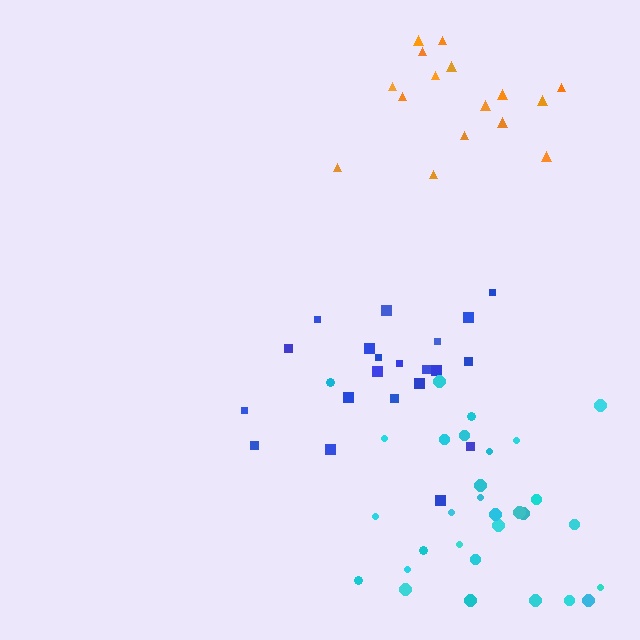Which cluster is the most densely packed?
Cyan.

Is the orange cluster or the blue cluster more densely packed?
Blue.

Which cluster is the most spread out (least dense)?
Orange.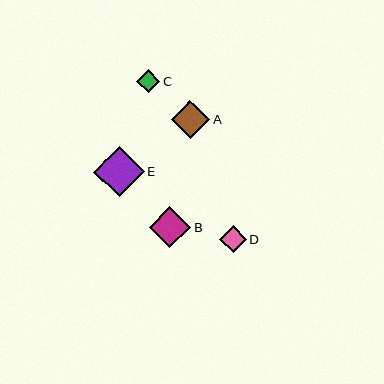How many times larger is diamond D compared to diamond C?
Diamond D is approximately 1.2 times the size of diamond C.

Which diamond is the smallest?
Diamond C is the smallest with a size of approximately 23 pixels.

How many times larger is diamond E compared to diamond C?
Diamond E is approximately 2.2 times the size of diamond C.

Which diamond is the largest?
Diamond E is the largest with a size of approximately 50 pixels.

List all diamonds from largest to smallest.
From largest to smallest: E, B, A, D, C.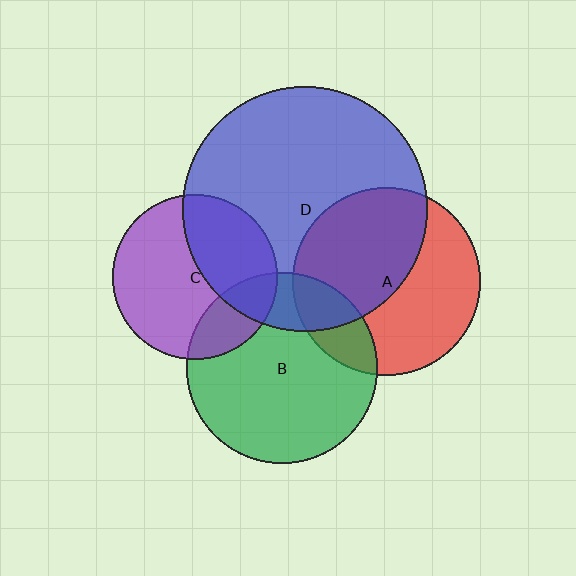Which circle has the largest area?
Circle D (blue).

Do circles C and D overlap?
Yes.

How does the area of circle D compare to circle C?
Approximately 2.2 times.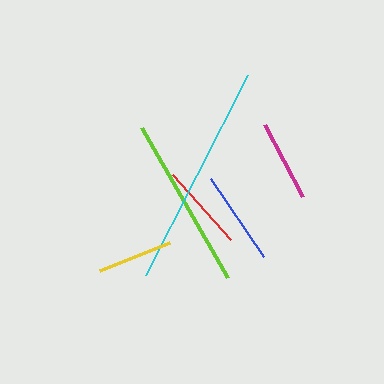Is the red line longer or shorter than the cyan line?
The cyan line is longer than the red line.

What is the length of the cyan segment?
The cyan segment is approximately 225 pixels long.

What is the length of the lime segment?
The lime segment is approximately 174 pixels long.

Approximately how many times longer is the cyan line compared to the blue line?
The cyan line is approximately 2.4 times the length of the blue line.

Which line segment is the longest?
The cyan line is the longest at approximately 225 pixels.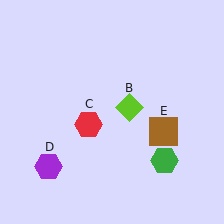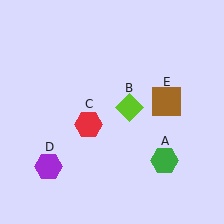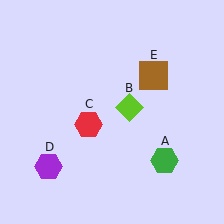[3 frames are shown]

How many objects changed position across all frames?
1 object changed position: brown square (object E).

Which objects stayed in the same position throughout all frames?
Green hexagon (object A) and lime diamond (object B) and red hexagon (object C) and purple hexagon (object D) remained stationary.